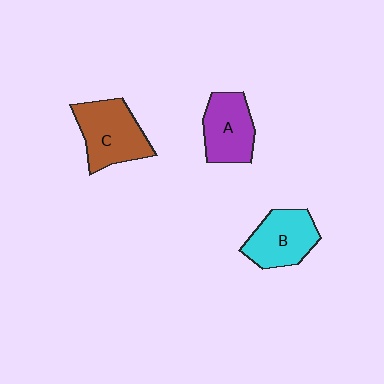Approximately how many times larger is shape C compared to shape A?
Approximately 1.2 times.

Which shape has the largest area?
Shape C (brown).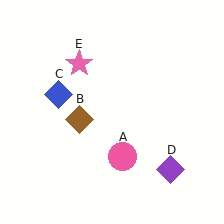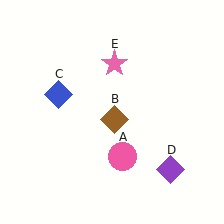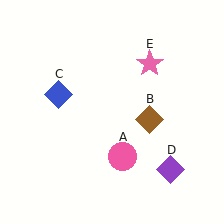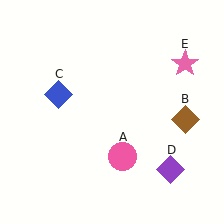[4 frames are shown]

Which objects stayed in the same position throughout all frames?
Pink circle (object A) and blue diamond (object C) and purple diamond (object D) remained stationary.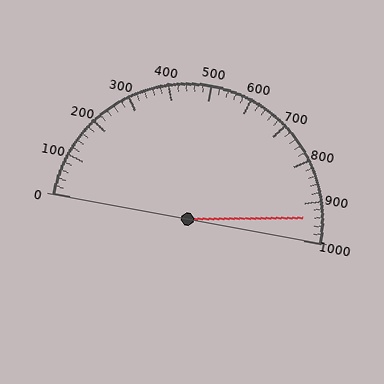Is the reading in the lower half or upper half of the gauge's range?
The reading is in the upper half of the range (0 to 1000).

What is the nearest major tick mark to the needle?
The nearest major tick mark is 900.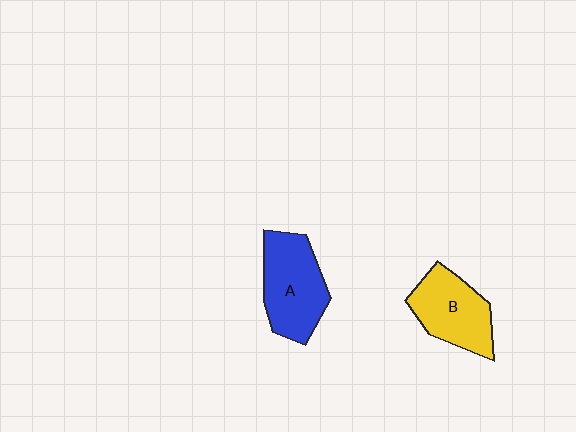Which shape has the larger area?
Shape A (blue).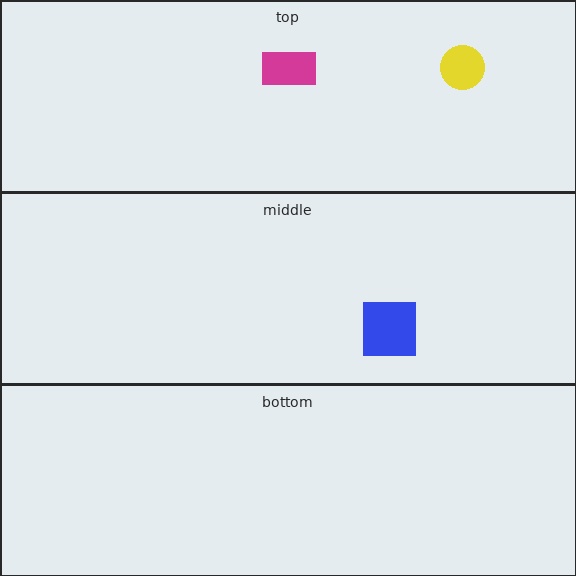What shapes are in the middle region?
The blue square.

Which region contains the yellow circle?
The top region.